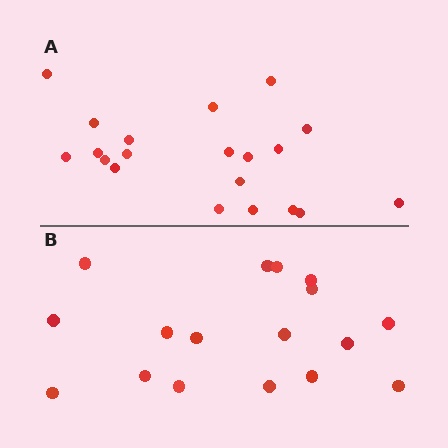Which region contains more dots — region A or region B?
Region A (the top region) has more dots.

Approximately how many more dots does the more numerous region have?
Region A has just a few more — roughly 2 or 3 more dots than region B.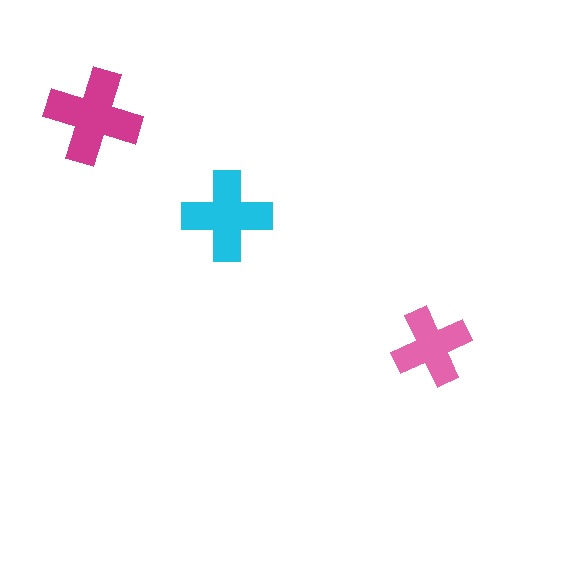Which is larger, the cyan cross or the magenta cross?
The magenta one.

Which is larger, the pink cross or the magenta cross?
The magenta one.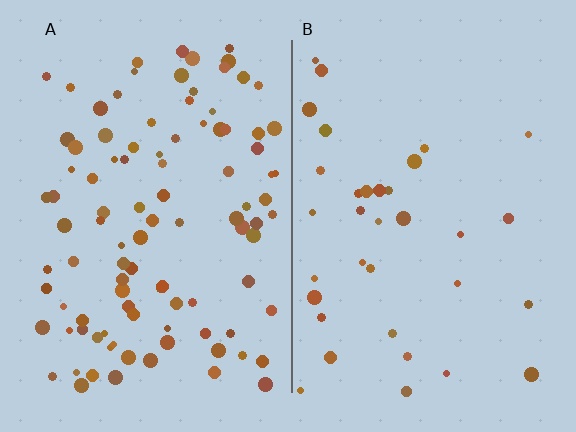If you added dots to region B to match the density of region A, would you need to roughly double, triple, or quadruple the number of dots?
Approximately triple.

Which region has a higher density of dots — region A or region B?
A (the left).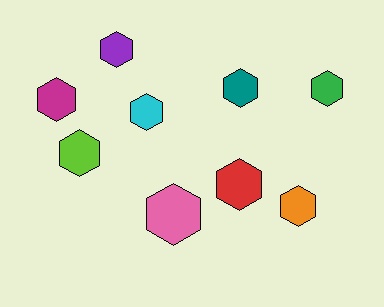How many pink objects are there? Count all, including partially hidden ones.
There is 1 pink object.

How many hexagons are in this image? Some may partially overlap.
There are 9 hexagons.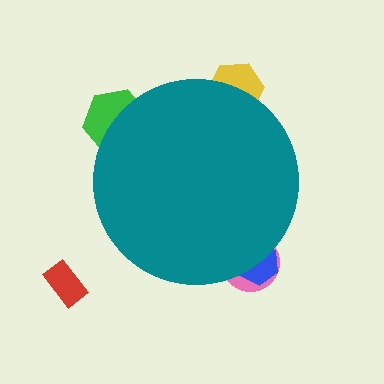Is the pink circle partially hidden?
Yes, the pink circle is partially hidden behind the teal circle.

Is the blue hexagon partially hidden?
Yes, the blue hexagon is partially hidden behind the teal circle.